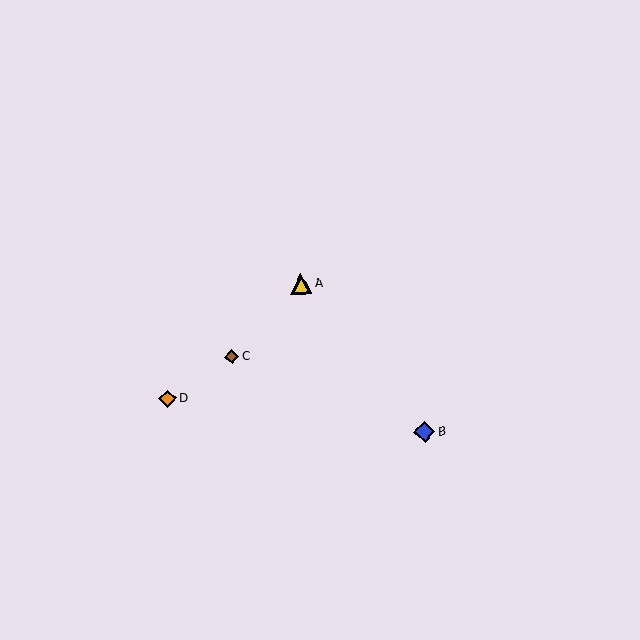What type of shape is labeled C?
Shape C is a brown diamond.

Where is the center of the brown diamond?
The center of the brown diamond is at (232, 357).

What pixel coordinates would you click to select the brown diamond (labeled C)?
Click at (232, 357) to select the brown diamond C.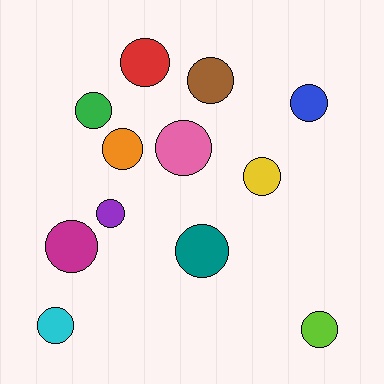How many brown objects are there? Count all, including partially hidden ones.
There is 1 brown object.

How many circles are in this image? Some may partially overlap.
There are 12 circles.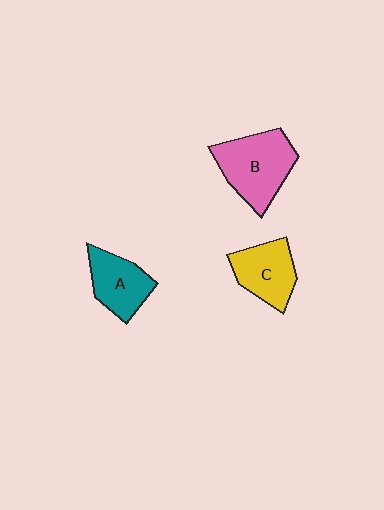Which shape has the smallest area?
Shape A (teal).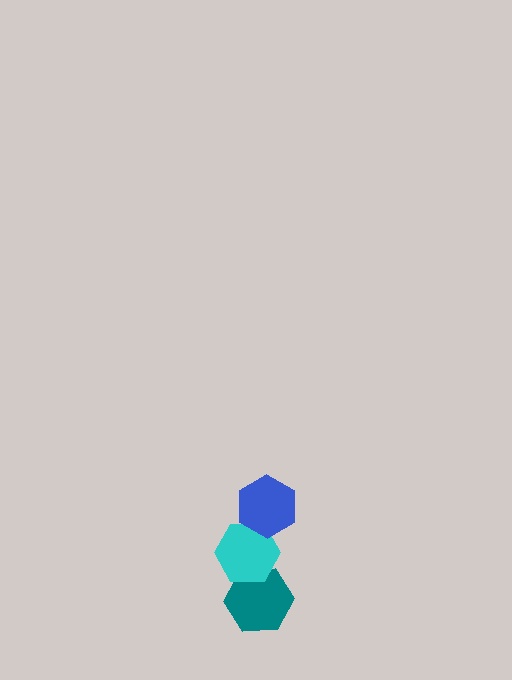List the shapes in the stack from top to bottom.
From top to bottom: the blue hexagon, the cyan hexagon, the teal hexagon.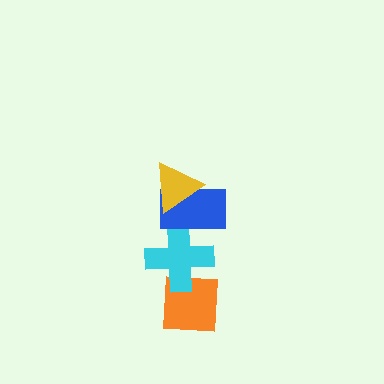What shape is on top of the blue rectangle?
The yellow triangle is on top of the blue rectangle.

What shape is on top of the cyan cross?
The blue rectangle is on top of the cyan cross.